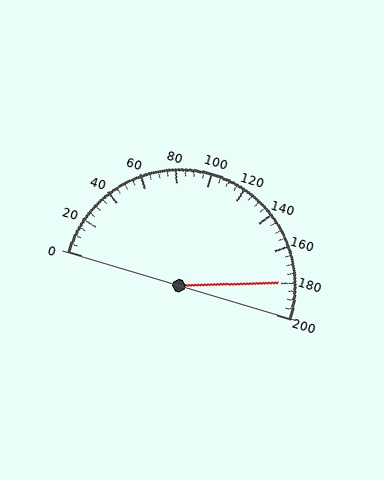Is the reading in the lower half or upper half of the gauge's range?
The reading is in the upper half of the range (0 to 200).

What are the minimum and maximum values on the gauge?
The gauge ranges from 0 to 200.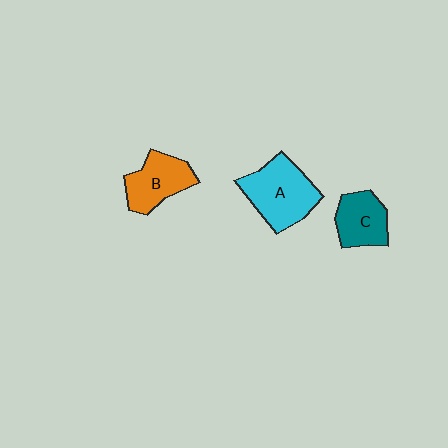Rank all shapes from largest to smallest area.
From largest to smallest: A (cyan), B (orange), C (teal).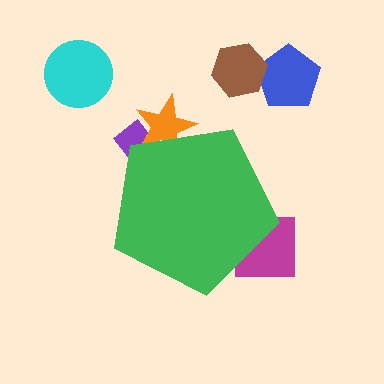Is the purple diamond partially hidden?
Yes, the purple diamond is partially hidden behind the green pentagon.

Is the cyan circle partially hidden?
No, the cyan circle is fully visible.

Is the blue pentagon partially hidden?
No, the blue pentagon is fully visible.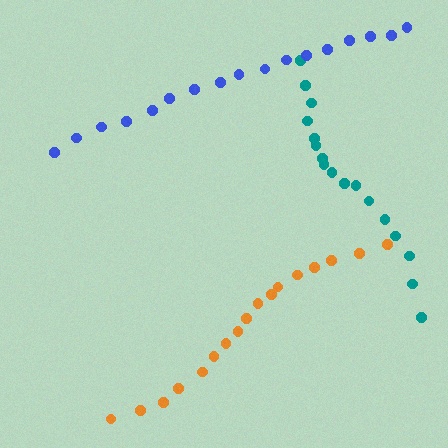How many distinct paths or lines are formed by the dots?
There are 3 distinct paths.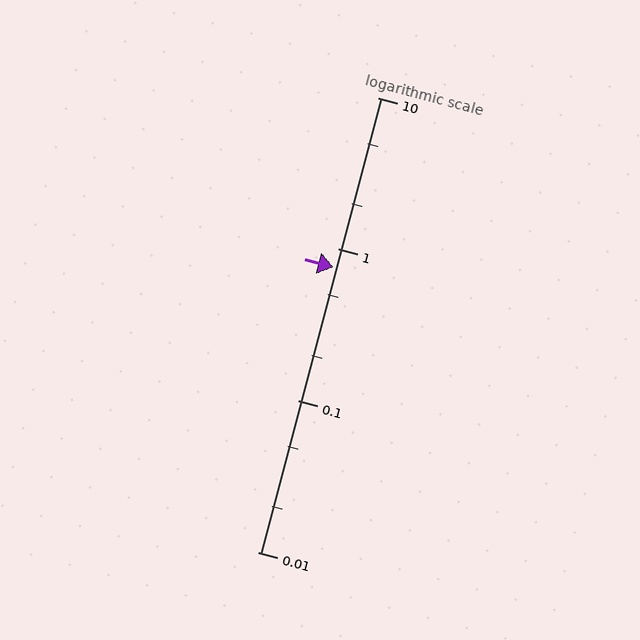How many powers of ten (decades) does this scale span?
The scale spans 3 decades, from 0.01 to 10.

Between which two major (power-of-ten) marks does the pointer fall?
The pointer is between 0.1 and 1.